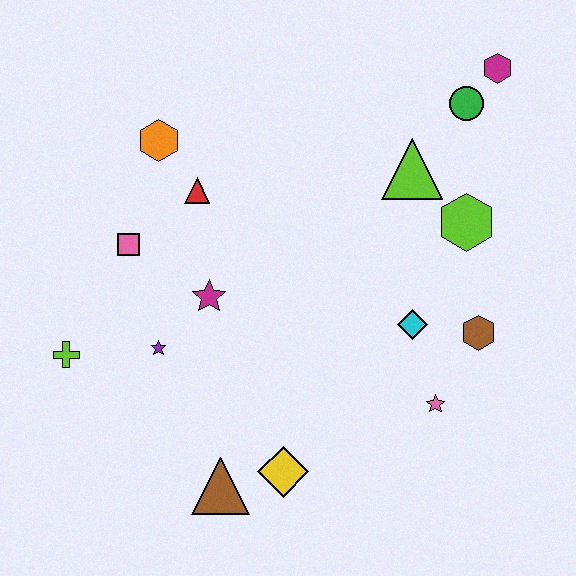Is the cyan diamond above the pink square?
No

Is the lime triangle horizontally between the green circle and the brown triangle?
Yes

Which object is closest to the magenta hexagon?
The green circle is closest to the magenta hexagon.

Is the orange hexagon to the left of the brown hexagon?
Yes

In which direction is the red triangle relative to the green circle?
The red triangle is to the left of the green circle.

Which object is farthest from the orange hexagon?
The pink star is farthest from the orange hexagon.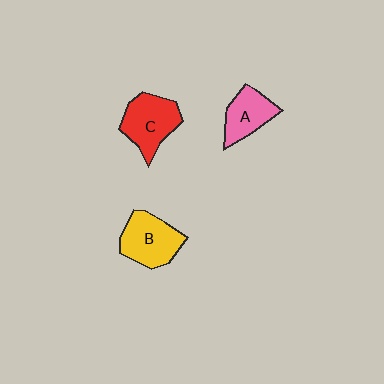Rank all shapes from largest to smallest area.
From largest to smallest: C (red), B (yellow), A (pink).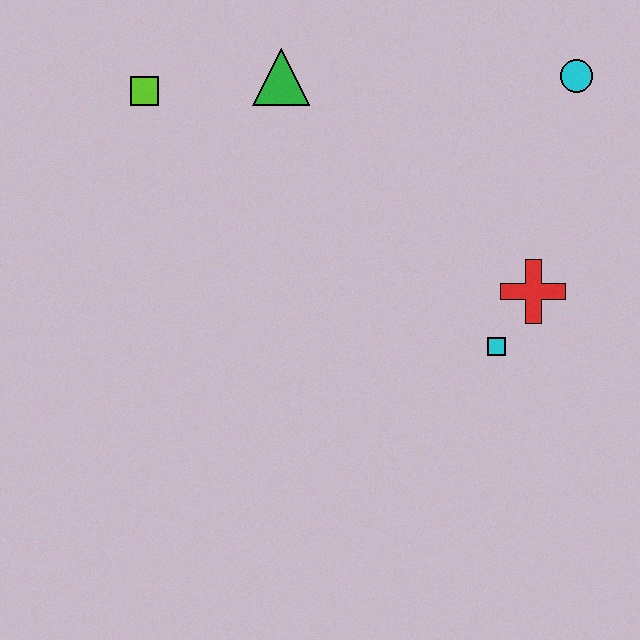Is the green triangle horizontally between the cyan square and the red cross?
No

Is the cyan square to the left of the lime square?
No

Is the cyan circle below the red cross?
No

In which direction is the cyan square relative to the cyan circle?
The cyan square is below the cyan circle.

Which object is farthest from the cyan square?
The lime square is farthest from the cyan square.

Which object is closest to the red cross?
The cyan square is closest to the red cross.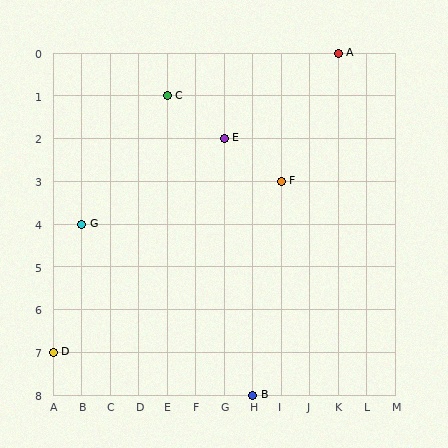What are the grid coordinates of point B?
Point B is at grid coordinates (H, 8).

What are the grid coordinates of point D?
Point D is at grid coordinates (A, 7).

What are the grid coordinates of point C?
Point C is at grid coordinates (E, 1).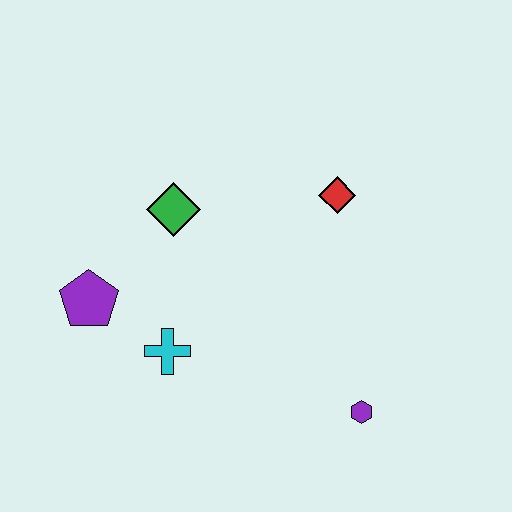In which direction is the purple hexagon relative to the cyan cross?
The purple hexagon is to the right of the cyan cross.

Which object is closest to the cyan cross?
The purple pentagon is closest to the cyan cross.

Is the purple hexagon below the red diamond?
Yes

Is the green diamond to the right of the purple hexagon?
No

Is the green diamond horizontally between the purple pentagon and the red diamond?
Yes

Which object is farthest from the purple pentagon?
The purple hexagon is farthest from the purple pentagon.